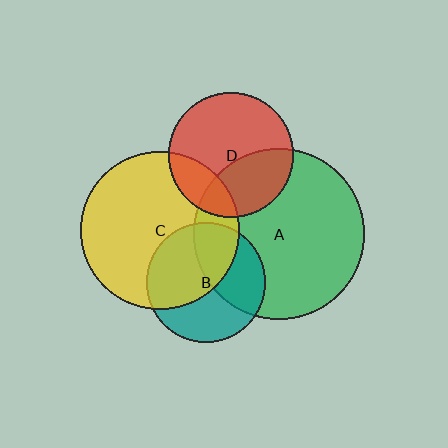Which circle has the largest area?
Circle A (green).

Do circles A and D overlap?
Yes.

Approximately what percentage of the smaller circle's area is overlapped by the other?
Approximately 35%.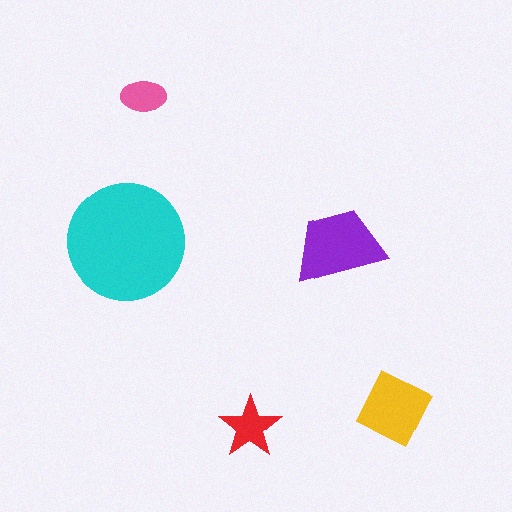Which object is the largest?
The cyan circle.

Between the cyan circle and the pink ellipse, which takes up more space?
The cyan circle.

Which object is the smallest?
The pink ellipse.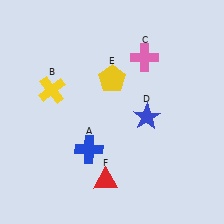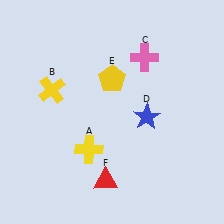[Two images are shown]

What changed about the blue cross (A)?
In Image 1, A is blue. In Image 2, it changed to yellow.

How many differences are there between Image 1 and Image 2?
There is 1 difference between the two images.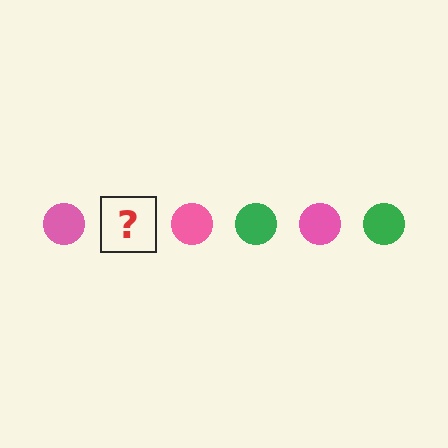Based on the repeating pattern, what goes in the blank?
The blank should be a green circle.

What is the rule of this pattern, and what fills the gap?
The rule is that the pattern cycles through pink, green circles. The gap should be filled with a green circle.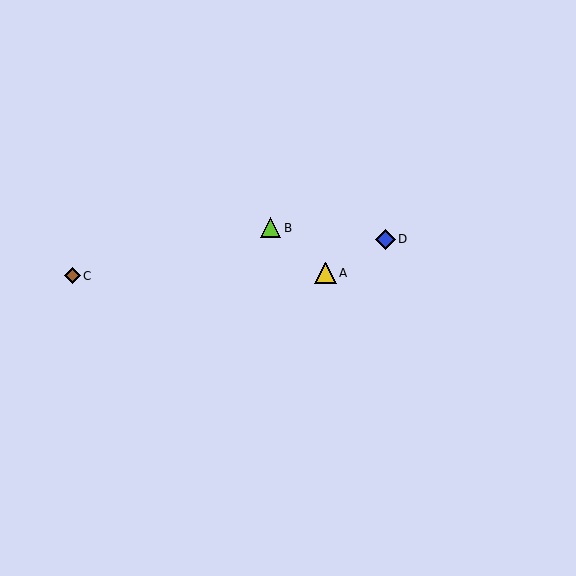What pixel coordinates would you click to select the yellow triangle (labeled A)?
Click at (326, 273) to select the yellow triangle A.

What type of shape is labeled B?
Shape B is a lime triangle.